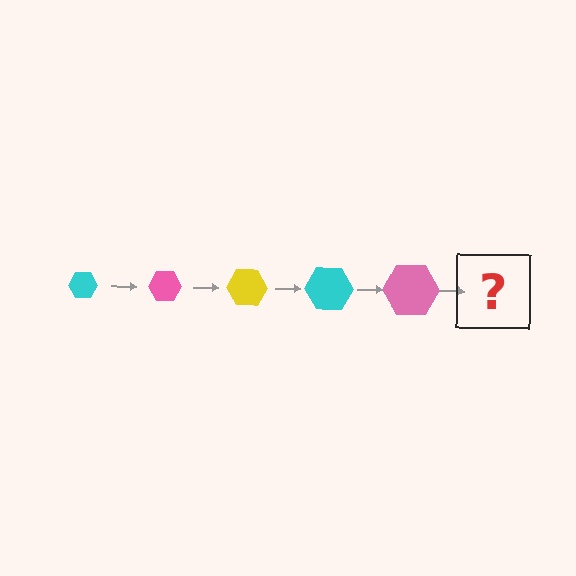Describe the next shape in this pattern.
It should be a yellow hexagon, larger than the previous one.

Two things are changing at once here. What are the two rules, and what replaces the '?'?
The two rules are that the hexagon grows larger each step and the color cycles through cyan, pink, and yellow. The '?' should be a yellow hexagon, larger than the previous one.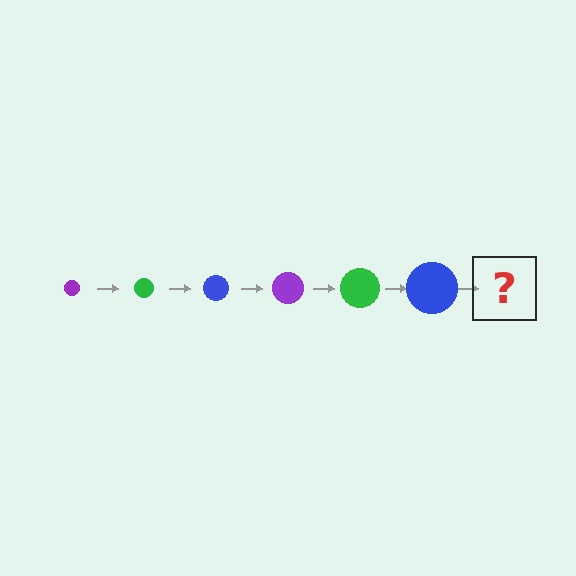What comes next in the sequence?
The next element should be a purple circle, larger than the previous one.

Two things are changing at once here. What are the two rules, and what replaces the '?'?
The two rules are that the circle grows larger each step and the color cycles through purple, green, and blue. The '?' should be a purple circle, larger than the previous one.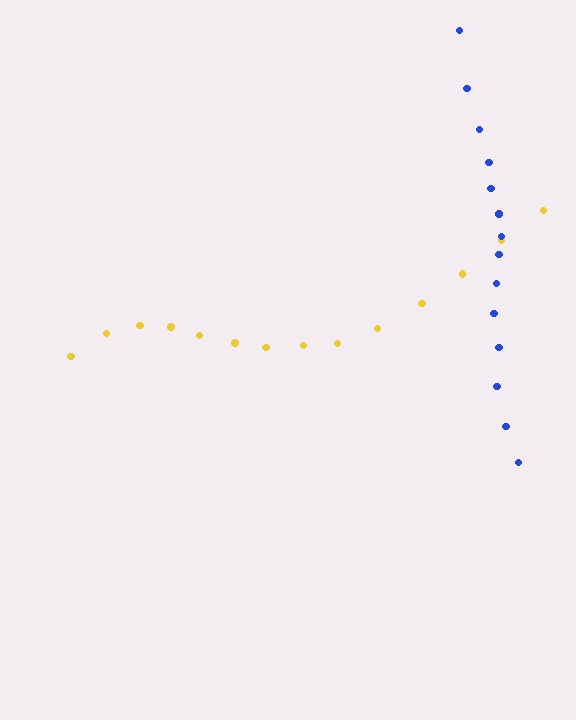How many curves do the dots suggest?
There are 2 distinct paths.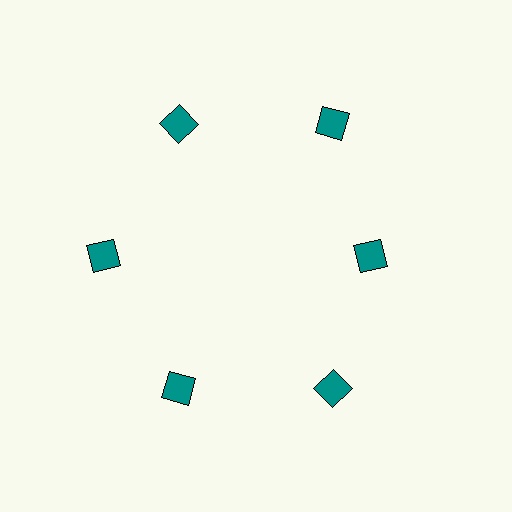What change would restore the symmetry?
The symmetry would be restored by moving it outward, back onto the ring so that all 6 diamonds sit at equal angles and equal distance from the center.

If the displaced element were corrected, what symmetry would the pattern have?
It would have 6-fold rotational symmetry — the pattern would map onto itself every 60 degrees.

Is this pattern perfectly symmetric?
No. The 6 teal diamonds are arranged in a ring, but one element near the 3 o'clock position is pulled inward toward the center, breaking the 6-fold rotational symmetry.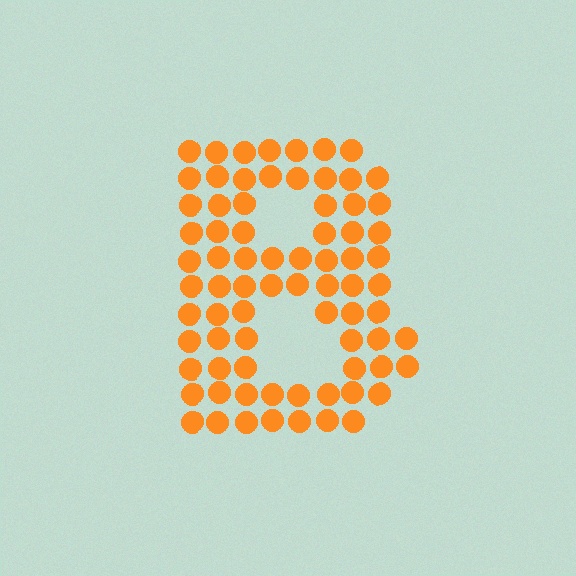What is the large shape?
The large shape is the letter B.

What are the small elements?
The small elements are circles.